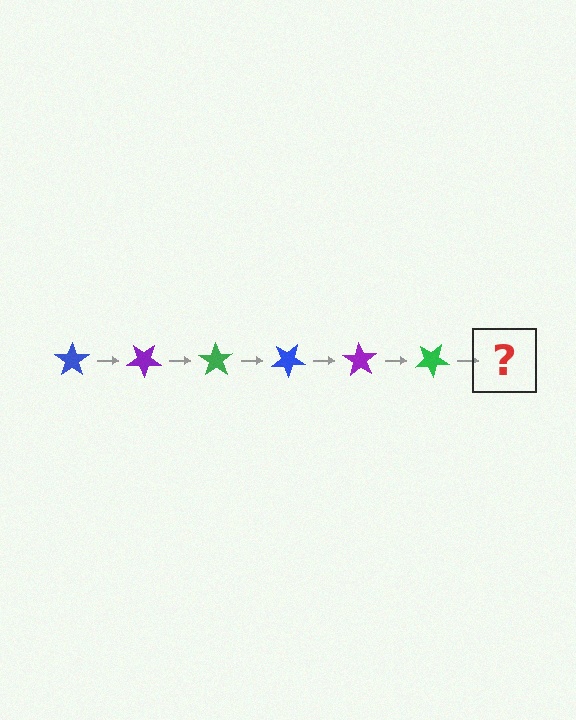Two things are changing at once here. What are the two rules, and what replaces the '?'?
The two rules are that it rotates 35 degrees each step and the color cycles through blue, purple, and green. The '?' should be a blue star, rotated 210 degrees from the start.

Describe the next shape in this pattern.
It should be a blue star, rotated 210 degrees from the start.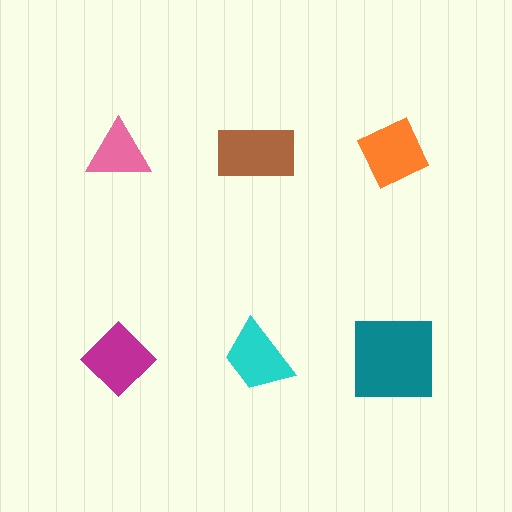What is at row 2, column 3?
A teal square.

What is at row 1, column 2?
A brown rectangle.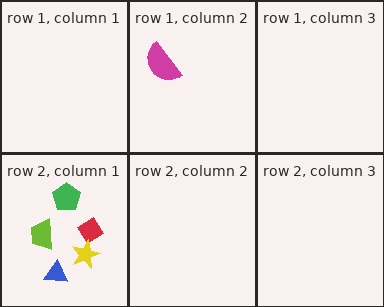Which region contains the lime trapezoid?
The row 2, column 1 region.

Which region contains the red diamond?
The row 2, column 1 region.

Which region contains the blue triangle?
The row 2, column 1 region.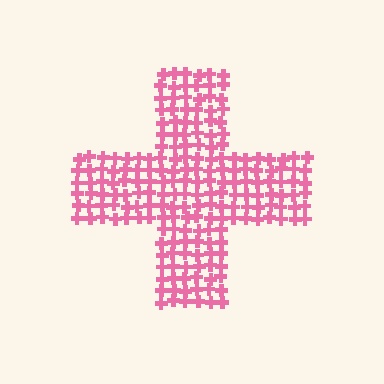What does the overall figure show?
The overall figure shows a cross.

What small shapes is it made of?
It is made of small crosses.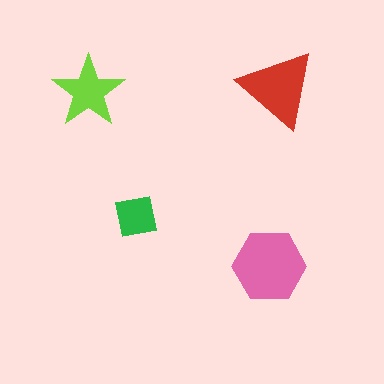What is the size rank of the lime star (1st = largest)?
3rd.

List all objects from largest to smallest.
The pink hexagon, the red triangle, the lime star, the green square.